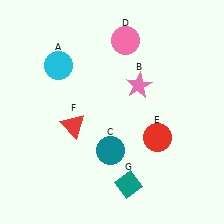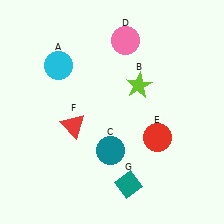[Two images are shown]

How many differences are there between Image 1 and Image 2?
There is 1 difference between the two images.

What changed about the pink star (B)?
In Image 1, B is pink. In Image 2, it changed to lime.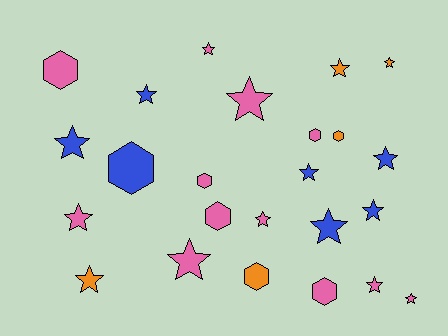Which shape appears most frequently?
Star, with 16 objects.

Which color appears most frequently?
Pink, with 12 objects.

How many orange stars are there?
There are 3 orange stars.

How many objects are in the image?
There are 24 objects.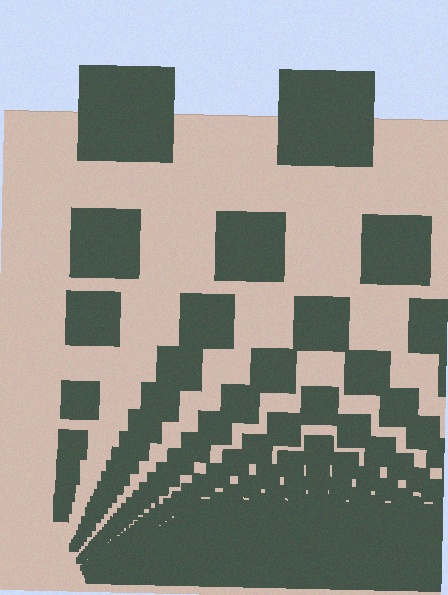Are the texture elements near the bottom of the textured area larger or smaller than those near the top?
Smaller. The gradient is inverted — elements near the bottom are smaller and denser.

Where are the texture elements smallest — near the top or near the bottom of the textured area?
Near the bottom.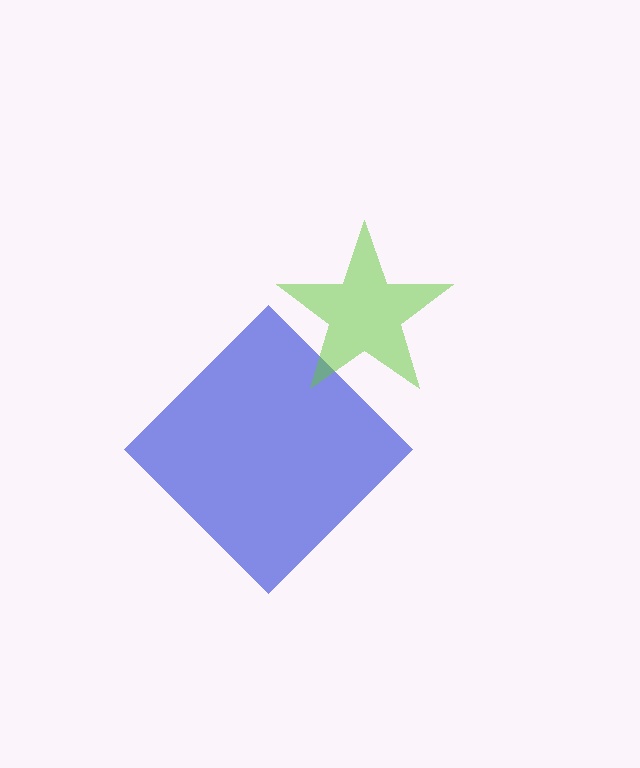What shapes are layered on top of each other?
The layered shapes are: a blue diamond, a lime star.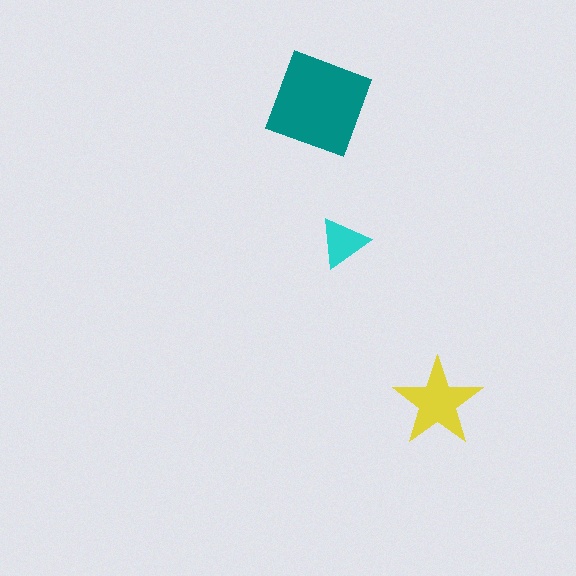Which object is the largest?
The teal diamond.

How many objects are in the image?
There are 3 objects in the image.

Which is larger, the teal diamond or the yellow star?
The teal diamond.